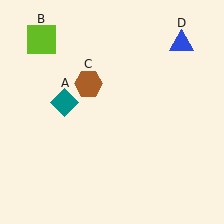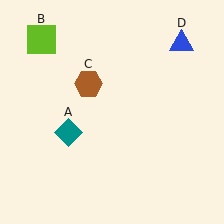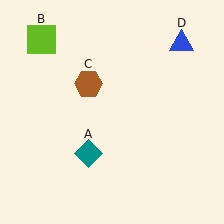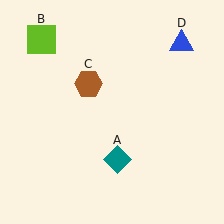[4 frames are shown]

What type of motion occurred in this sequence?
The teal diamond (object A) rotated counterclockwise around the center of the scene.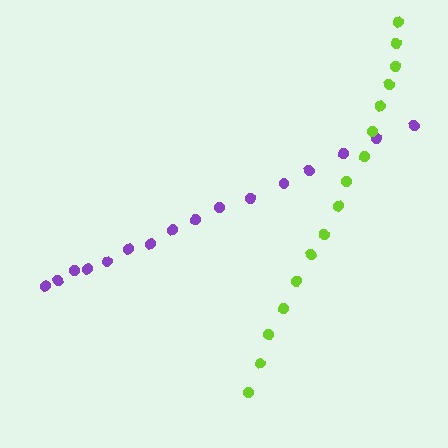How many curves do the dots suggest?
There are 2 distinct paths.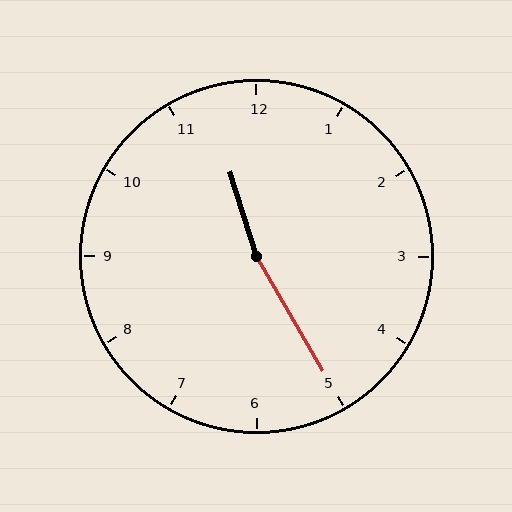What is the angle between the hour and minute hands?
Approximately 168 degrees.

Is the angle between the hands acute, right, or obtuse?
It is obtuse.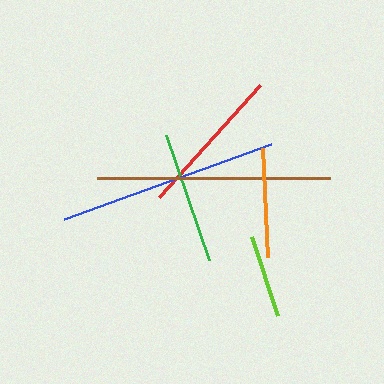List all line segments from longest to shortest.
From longest to shortest: brown, blue, red, green, orange, lime.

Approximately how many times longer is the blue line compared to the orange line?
The blue line is approximately 2.0 times the length of the orange line.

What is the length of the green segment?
The green segment is approximately 131 pixels long.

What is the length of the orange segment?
The orange segment is approximately 109 pixels long.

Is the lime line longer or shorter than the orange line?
The orange line is longer than the lime line.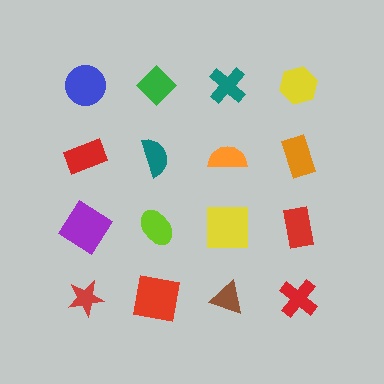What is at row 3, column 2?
A lime ellipse.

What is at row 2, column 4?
An orange rectangle.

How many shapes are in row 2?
4 shapes.